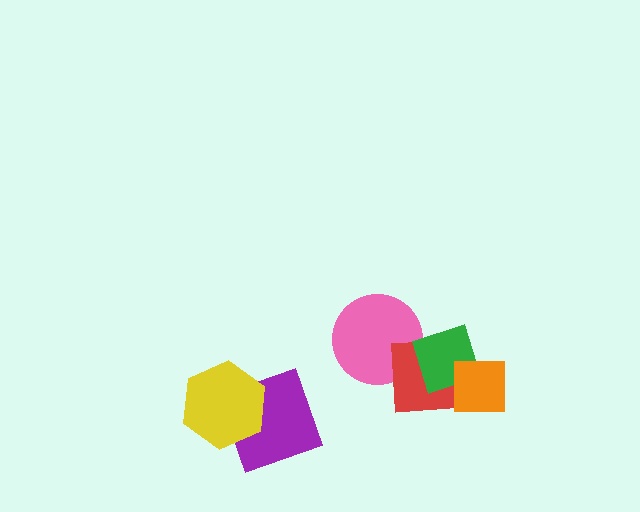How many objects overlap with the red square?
3 objects overlap with the red square.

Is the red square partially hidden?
Yes, it is partially covered by another shape.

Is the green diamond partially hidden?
Yes, it is partially covered by another shape.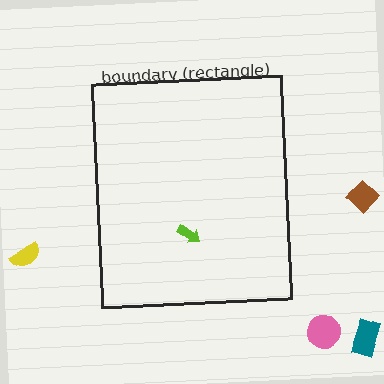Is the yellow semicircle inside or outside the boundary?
Outside.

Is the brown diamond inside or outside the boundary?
Outside.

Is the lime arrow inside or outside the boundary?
Inside.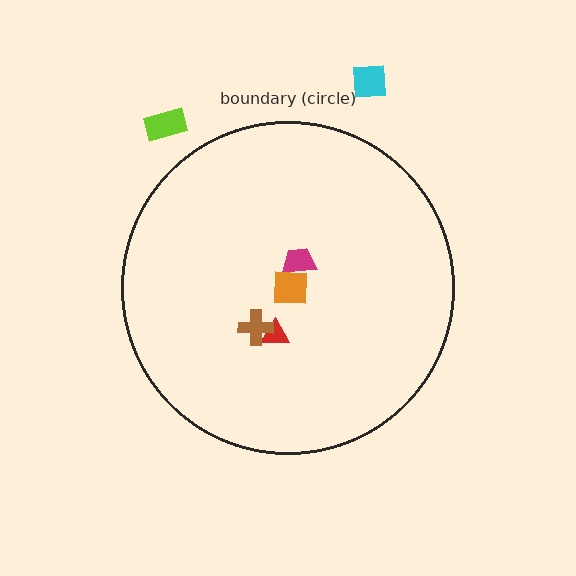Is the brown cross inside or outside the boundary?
Inside.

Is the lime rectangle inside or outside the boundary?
Outside.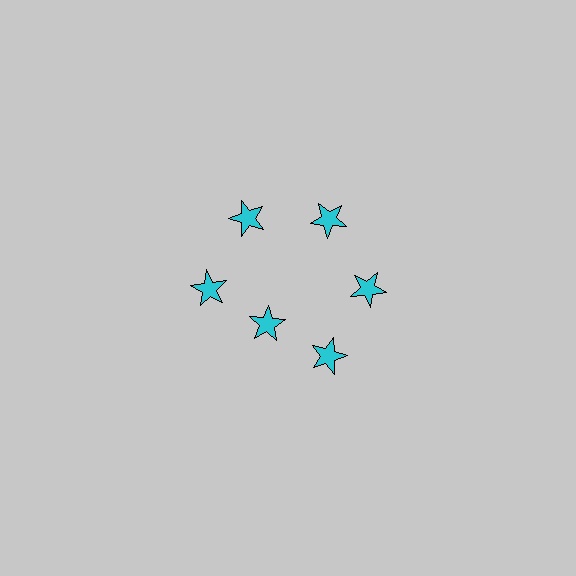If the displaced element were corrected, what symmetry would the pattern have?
It would have 6-fold rotational symmetry — the pattern would map onto itself every 60 degrees.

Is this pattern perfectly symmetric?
No. The 6 cyan stars are arranged in a ring, but one element near the 7 o'clock position is pulled inward toward the center, breaking the 6-fold rotational symmetry.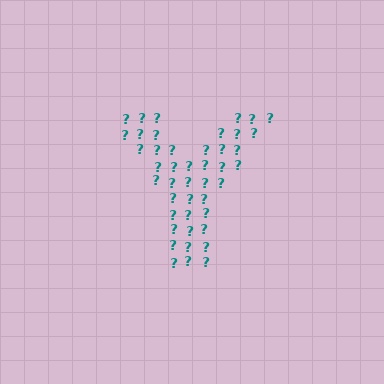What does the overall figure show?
The overall figure shows the letter Y.